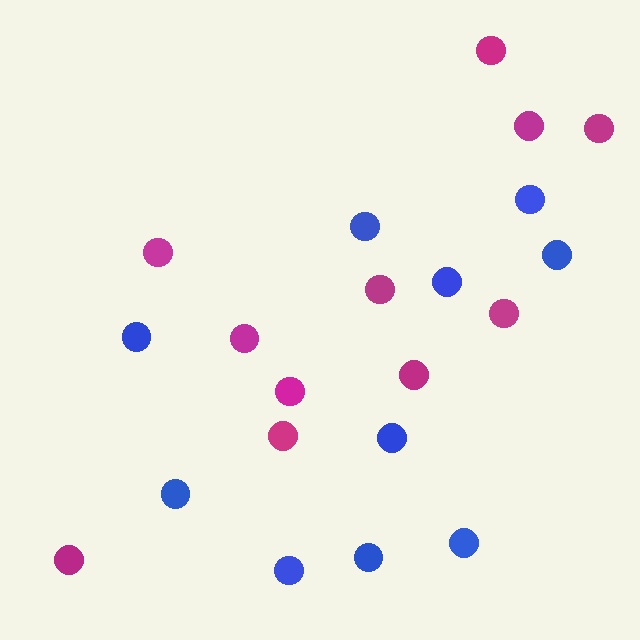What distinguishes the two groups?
There are 2 groups: one group of magenta circles (11) and one group of blue circles (10).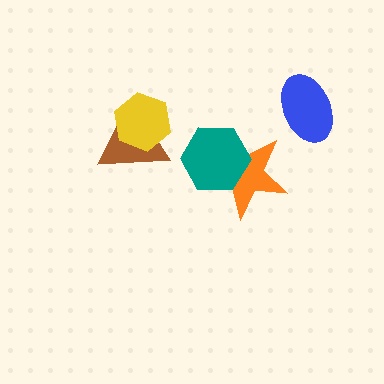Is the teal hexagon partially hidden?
No, no other shape covers it.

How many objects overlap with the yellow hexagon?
1 object overlaps with the yellow hexagon.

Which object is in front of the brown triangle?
The yellow hexagon is in front of the brown triangle.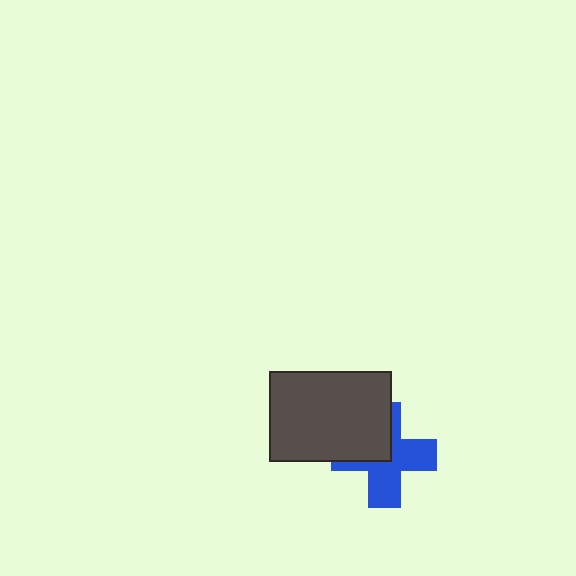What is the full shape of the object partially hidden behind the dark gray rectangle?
The partially hidden object is a blue cross.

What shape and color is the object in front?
The object in front is a dark gray rectangle.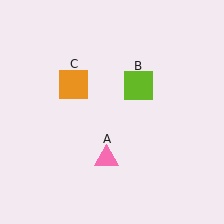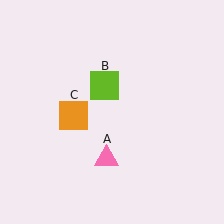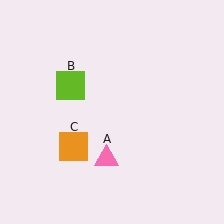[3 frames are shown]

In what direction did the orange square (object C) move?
The orange square (object C) moved down.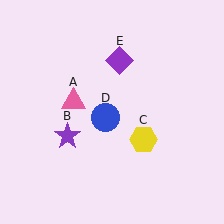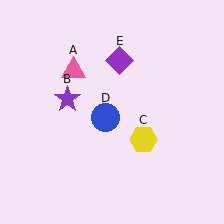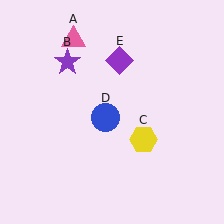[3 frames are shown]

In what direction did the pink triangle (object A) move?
The pink triangle (object A) moved up.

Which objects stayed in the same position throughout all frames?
Yellow hexagon (object C) and blue circle (object D) and purple diamond (object E) remained stationary.